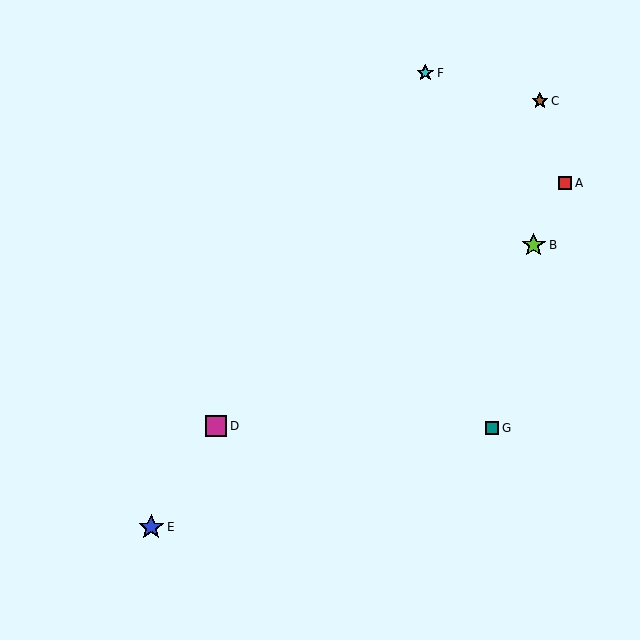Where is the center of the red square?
The center of the red square is at (565, 183).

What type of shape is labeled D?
Shape D is a magenta square.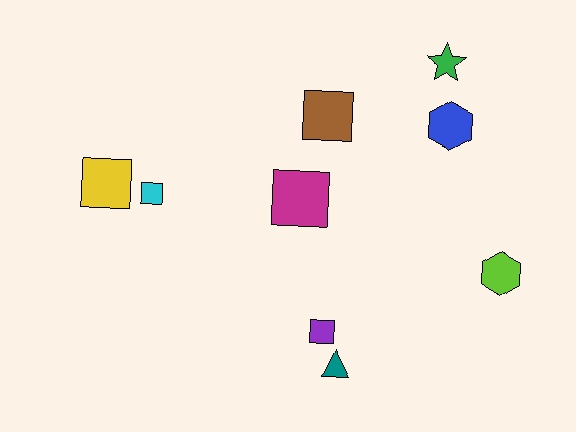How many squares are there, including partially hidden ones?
There are 5 squares.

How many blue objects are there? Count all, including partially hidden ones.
There is 1 blue object.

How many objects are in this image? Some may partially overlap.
There are 9 objects.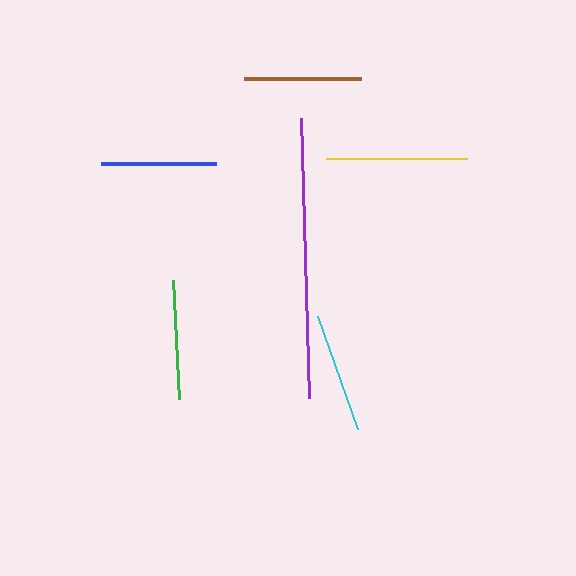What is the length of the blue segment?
The blue segment is approximately 115 pixels long.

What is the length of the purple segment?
The purple segment is approximately 280 pixels long.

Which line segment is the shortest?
The blue line is the shortest at approximately 115 pixels.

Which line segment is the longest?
The purple line is the longest at approximately 280 pixels.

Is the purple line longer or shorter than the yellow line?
The purple line is longer than the yellow line.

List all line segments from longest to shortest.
From longest to shortest: purple, yellow, cyan, green, brown, blue.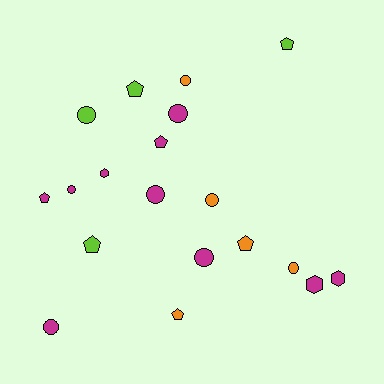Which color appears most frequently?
Magenta, with 10 objects.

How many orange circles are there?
There are 3 orange circles.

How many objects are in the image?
There are 19 objects.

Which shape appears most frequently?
Circle, with 9 objects.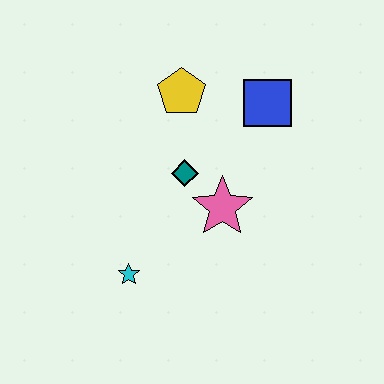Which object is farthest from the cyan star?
The blue square is farthest from the cyan star.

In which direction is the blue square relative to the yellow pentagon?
The blue square is to the right of the yellow pentagon.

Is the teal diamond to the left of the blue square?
Yes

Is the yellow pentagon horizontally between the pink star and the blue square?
No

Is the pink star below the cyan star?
No